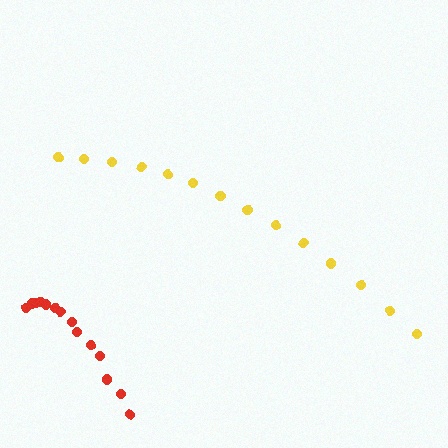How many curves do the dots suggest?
There are 2 distinct paths.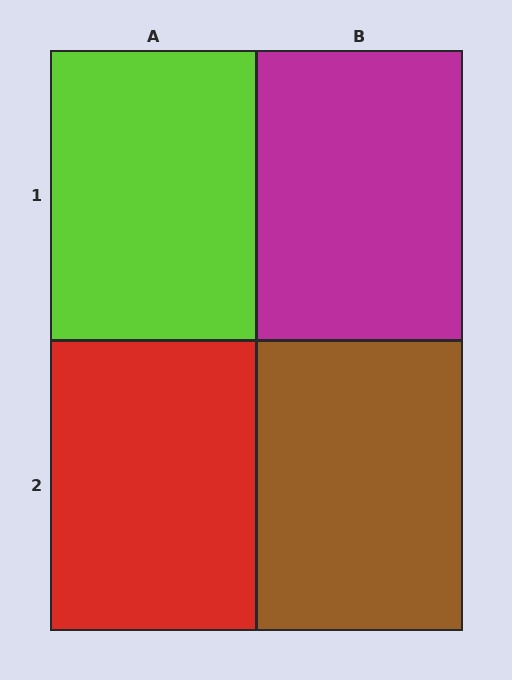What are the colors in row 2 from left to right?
Red, brown.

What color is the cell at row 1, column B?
Magenta.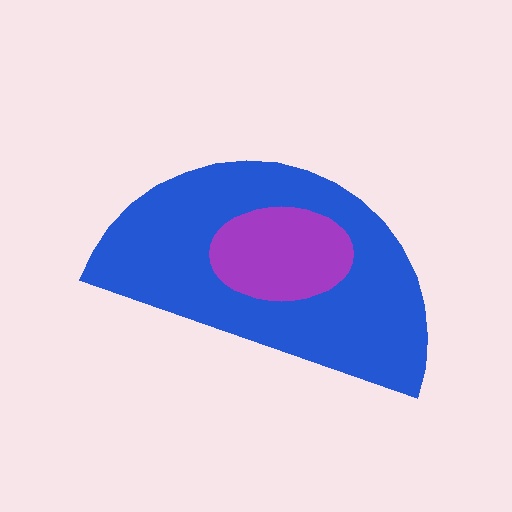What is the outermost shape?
The blue semicircle.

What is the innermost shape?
The purple ellipse.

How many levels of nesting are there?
2.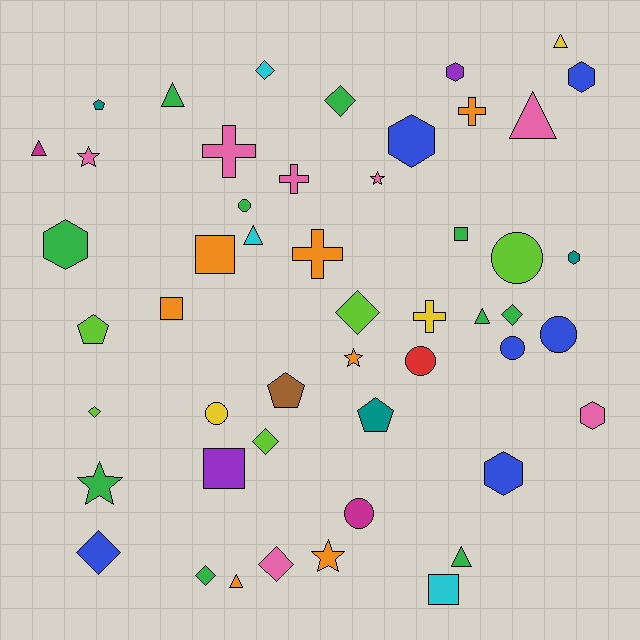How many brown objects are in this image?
There is 1 brown object.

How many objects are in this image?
There are 50 objects.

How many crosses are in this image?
There are 5 crosses.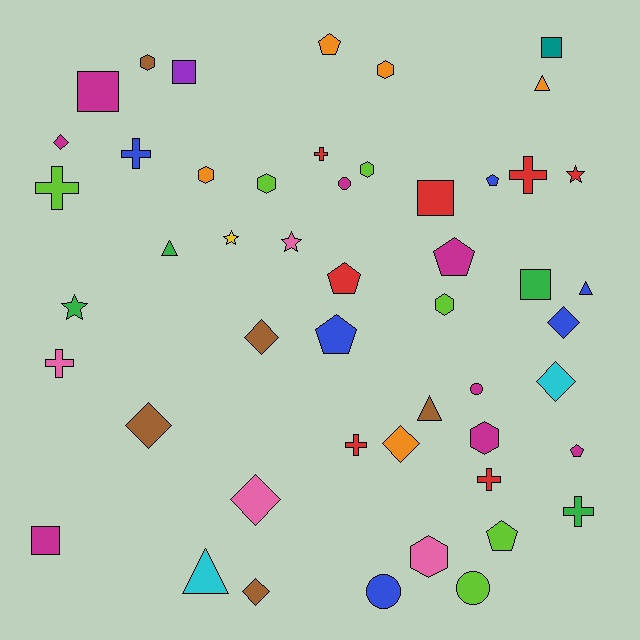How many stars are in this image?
There are 4 stars.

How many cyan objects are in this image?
There are 2 cyan objects.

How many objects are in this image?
There are 50 objects.